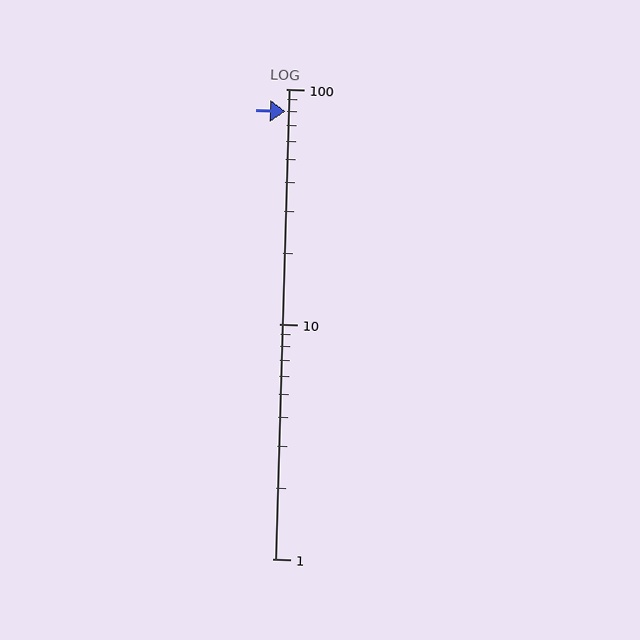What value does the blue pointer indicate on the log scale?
The pointer indicates approximately 80.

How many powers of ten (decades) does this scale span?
The scale spans 2 decades, from 1 to 100.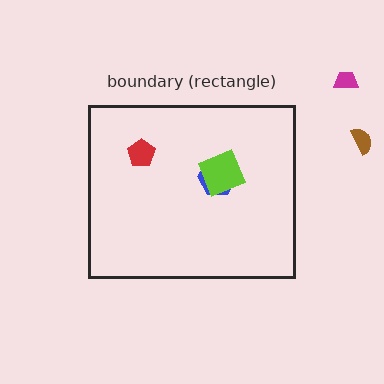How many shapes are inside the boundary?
3 inside, 2 outside.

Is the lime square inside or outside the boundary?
Inside.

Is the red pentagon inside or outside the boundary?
Inside.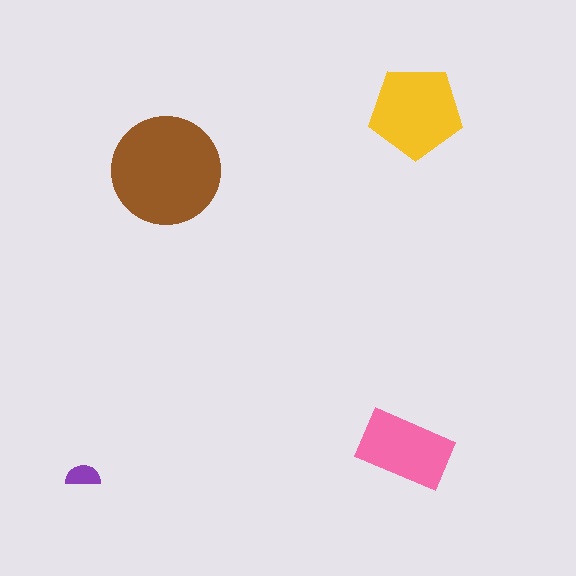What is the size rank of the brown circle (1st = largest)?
1st.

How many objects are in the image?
There are 4 objects in the image.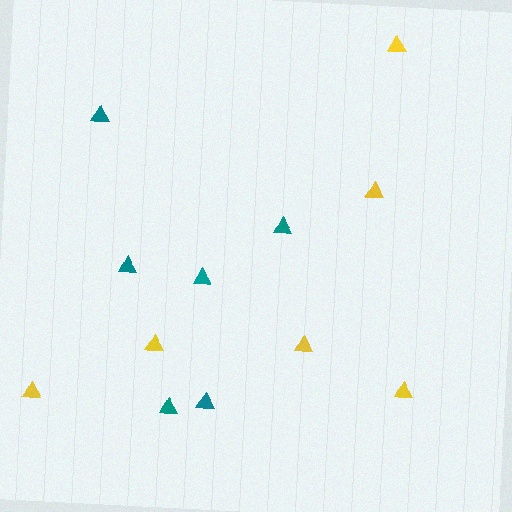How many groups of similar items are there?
There are 2 groups: one group of teal triangles (6) and one group of yellow triangles (6).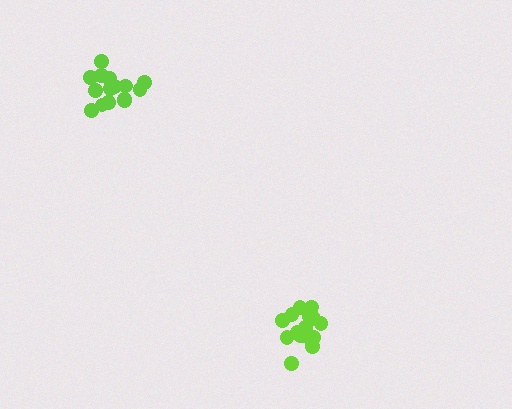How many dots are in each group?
Group 1: 18 dots, Group 2: 15 dots (33 total).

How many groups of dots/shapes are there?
There are 2 groups.